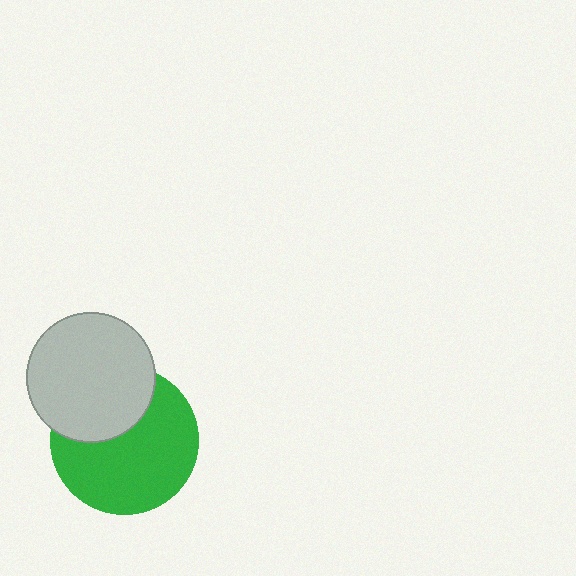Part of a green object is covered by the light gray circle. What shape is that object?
It is a circle.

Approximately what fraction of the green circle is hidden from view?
Roughly 33% of the green circle is hidden behind the light gray circle.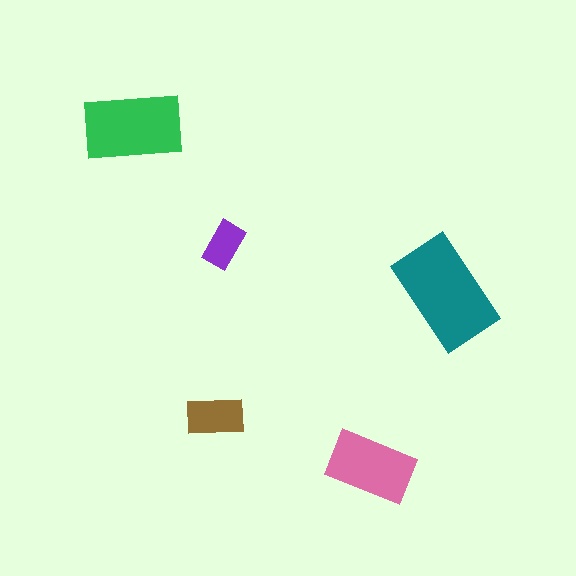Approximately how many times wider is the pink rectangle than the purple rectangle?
About 2 times wider.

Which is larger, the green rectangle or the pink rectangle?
The green one.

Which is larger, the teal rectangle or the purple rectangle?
The teal one.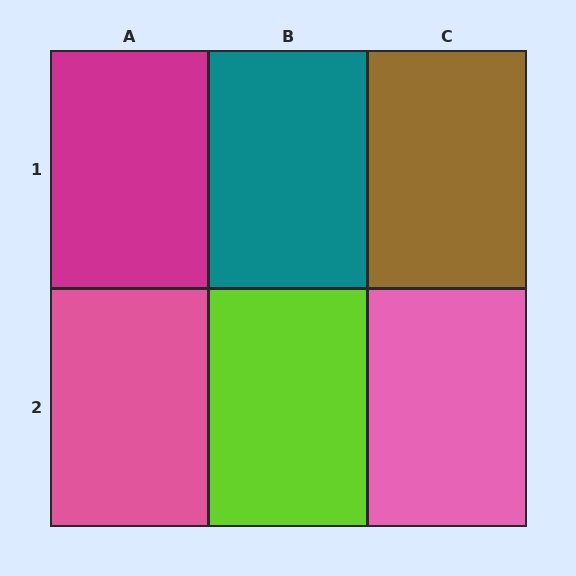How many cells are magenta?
1 cell is magenta.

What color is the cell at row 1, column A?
Magenta.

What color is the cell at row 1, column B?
Teal.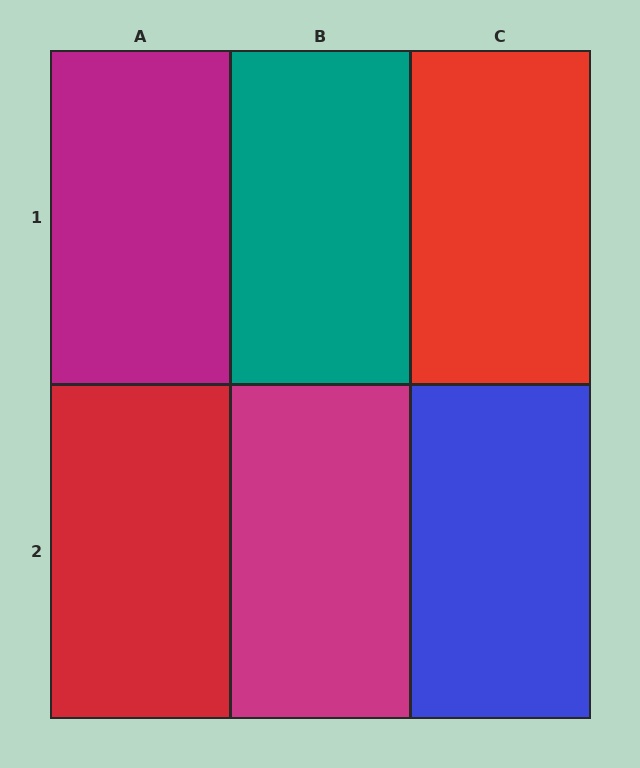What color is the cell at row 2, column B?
Magenta.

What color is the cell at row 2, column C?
Blue.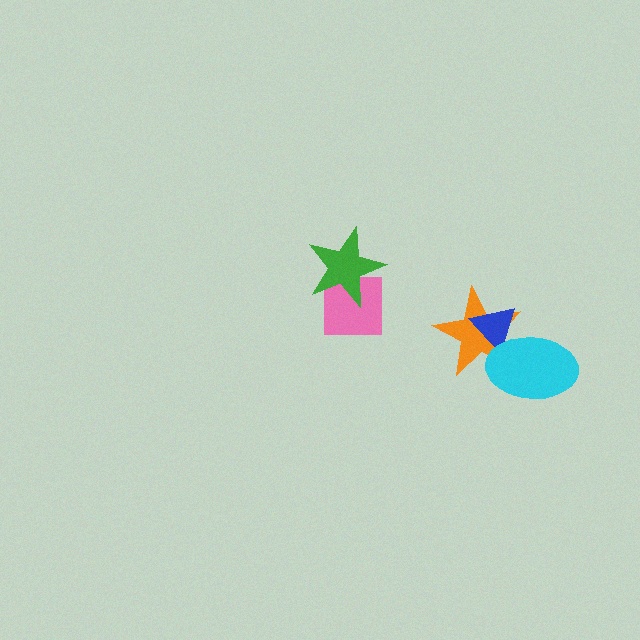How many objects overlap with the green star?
1 object overlaps with the green star.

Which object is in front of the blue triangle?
The cyan ellipse is in front of the blue triangle.